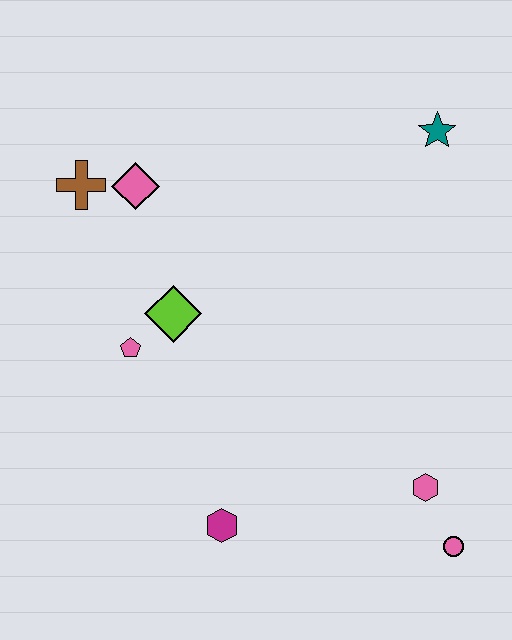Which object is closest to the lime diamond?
The pink pentagon is closest to the lime diamond.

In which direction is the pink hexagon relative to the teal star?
The pink hexagon is below the teal star.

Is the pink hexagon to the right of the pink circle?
No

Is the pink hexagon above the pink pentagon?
No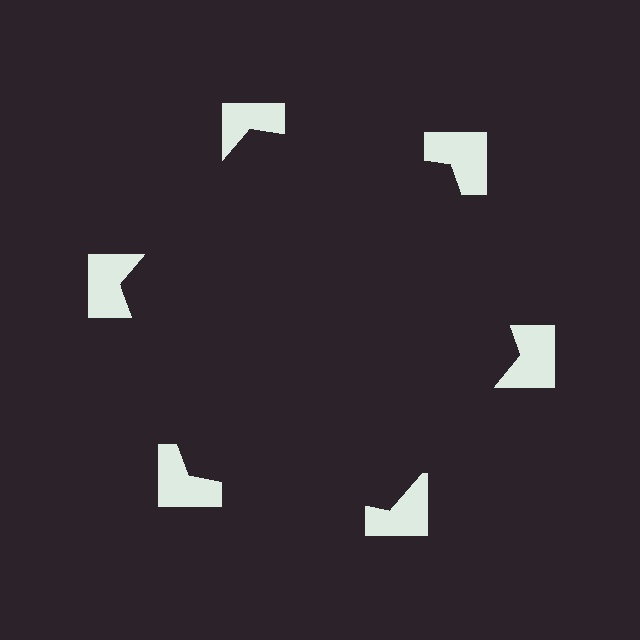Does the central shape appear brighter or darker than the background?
It typically appears slightly darker than the background, even though no actual brightness change is drawn.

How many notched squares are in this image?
There are 6 — one at each vertex of the illusory hexagon.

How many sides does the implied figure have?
6 sides.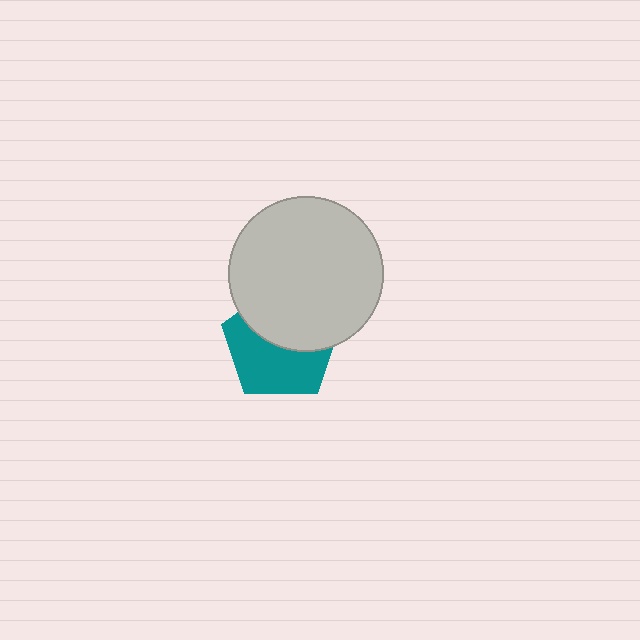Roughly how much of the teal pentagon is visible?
About half of it is visible (roughly 53%).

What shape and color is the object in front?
The object in front is a light gray circle.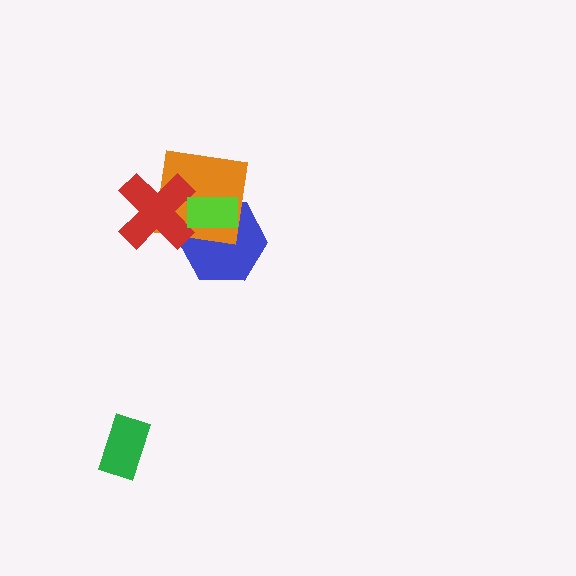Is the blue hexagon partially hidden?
Yes, it is partially covered by another shape.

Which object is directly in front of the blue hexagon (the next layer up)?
The orange square is directly in front of the blue hexagon.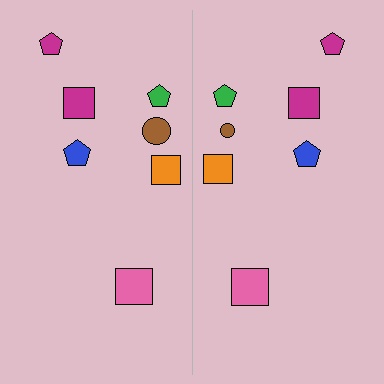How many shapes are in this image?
There are 14 shapes in this image.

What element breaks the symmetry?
The brown circle on the right side has a different size than its mirror counterpart.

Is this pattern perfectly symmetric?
No, the pattern is not perfectly symmetric. The brown circle on the right side has a different size than its mirror counterpart.